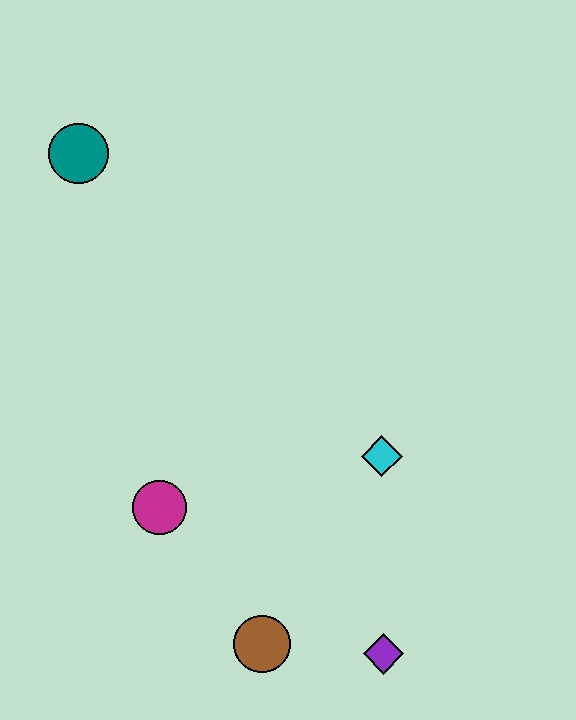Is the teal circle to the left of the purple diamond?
Yes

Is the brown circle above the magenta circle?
No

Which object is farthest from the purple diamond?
The teal circle is farthest from the purple diamond.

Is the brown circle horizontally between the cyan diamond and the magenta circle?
Yes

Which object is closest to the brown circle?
The purple diamond is closest to the brown circle.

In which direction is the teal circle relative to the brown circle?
The teal circle is above the brown circle.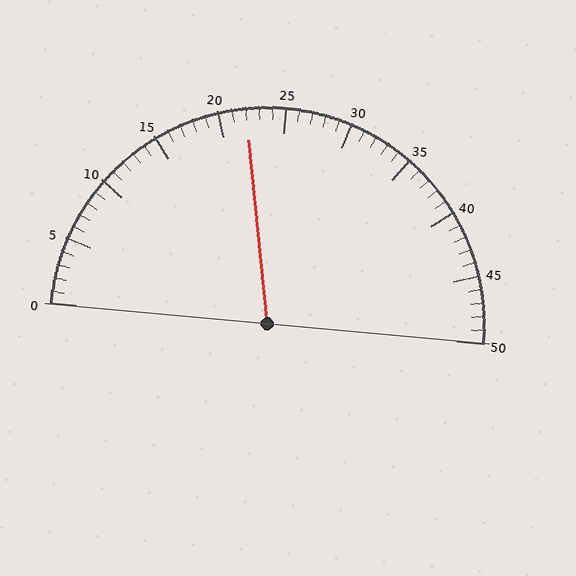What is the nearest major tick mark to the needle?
The nearest major tick mark is 20.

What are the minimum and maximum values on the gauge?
The gauge ranges from 0 to 50.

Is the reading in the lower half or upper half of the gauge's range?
The reading is in the lower half of the range (0 to 50).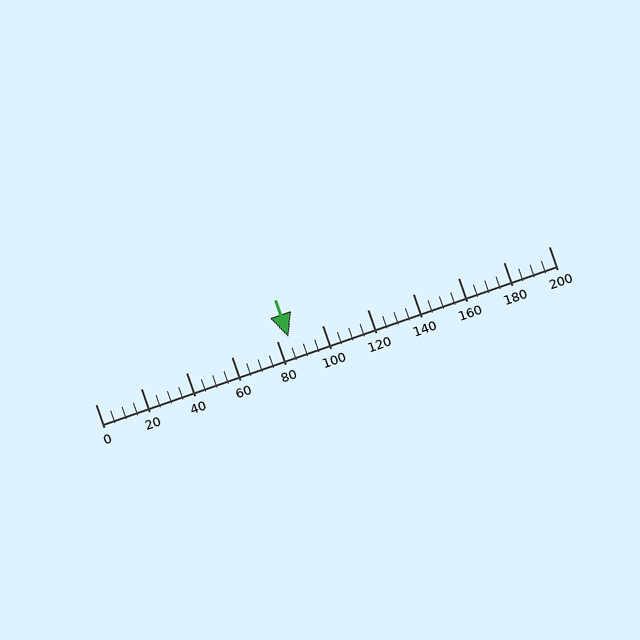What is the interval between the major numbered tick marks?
The major tick marks are spaced 20 units apart.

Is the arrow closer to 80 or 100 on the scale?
The arrow is closer to 80.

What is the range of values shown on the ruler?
The ruler shows values from 0 to 200.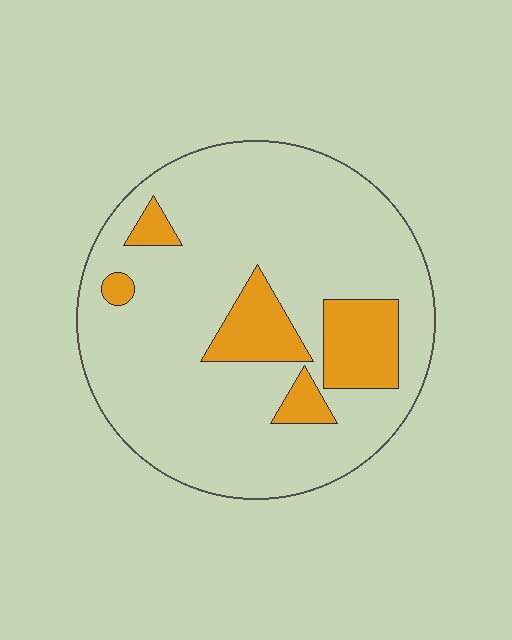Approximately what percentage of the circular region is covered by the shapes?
Approximately 15%.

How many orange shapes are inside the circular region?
5.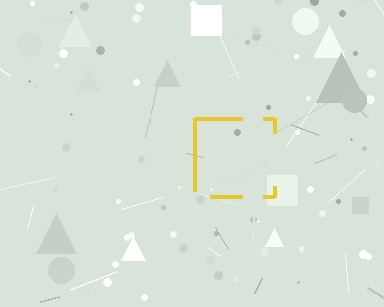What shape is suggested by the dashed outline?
The dashed outline suggests a square.